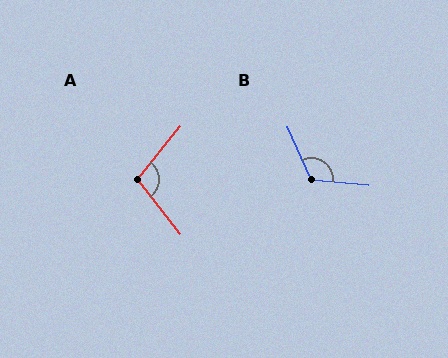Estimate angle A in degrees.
Approximately 103 degrees.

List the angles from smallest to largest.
A (103°), B (120°).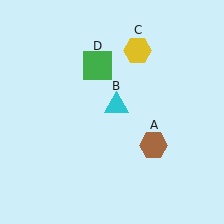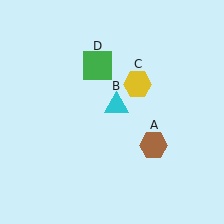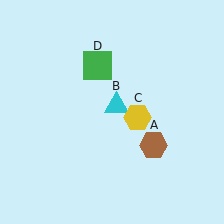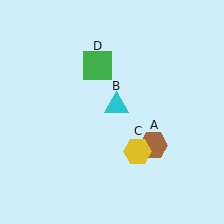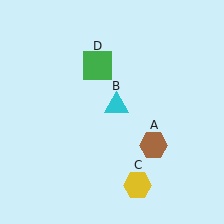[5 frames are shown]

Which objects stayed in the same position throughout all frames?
Brown hexagon (object A) and cyan triangle (object B) and green square (object D) remained stationary.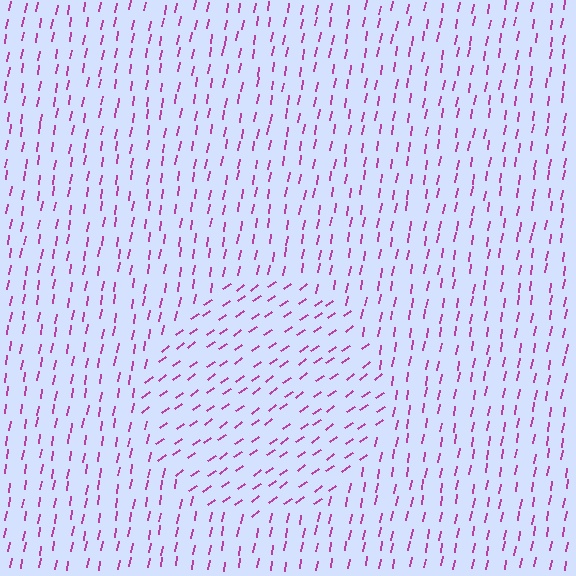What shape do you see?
I see a circle.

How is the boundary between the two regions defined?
The boundary is defined purely by a change in line orientation (approximately 45 degrees difference). All lines are the same color and thickness.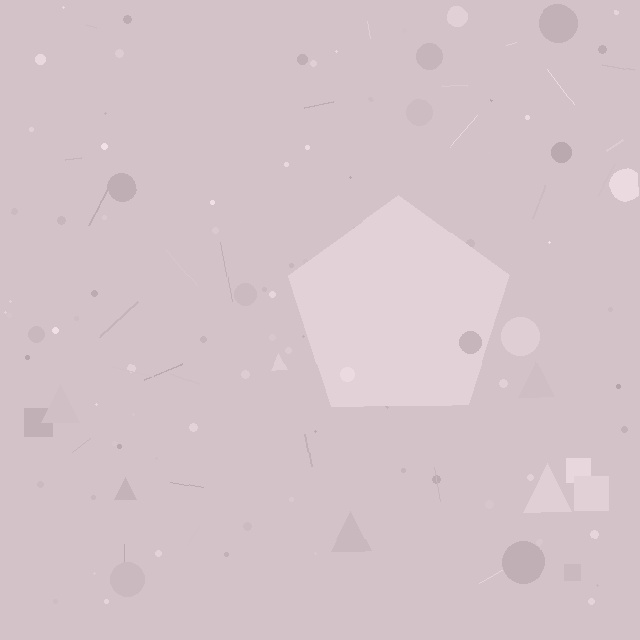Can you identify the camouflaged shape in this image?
The camouflaged shape is a pentagon.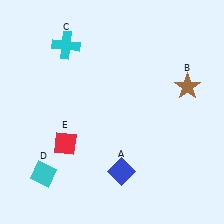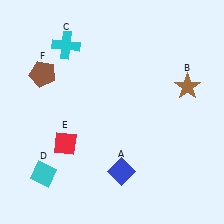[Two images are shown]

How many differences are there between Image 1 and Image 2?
There is 1 difference between the two images.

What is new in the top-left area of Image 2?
A brown pentagon (F) was added in the top-left area of Image 2.